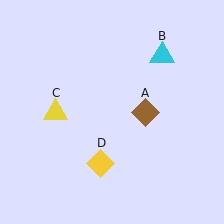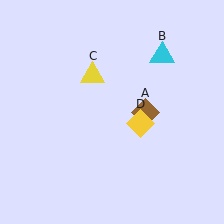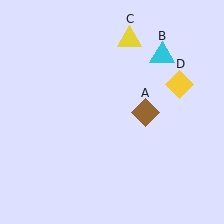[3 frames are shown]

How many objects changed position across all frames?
2 objects changed position: yellow triangle (object C), yellow diamond (object D).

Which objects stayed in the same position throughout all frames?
Brown diamond (object A) and cyan triangle (object B) remained stationary.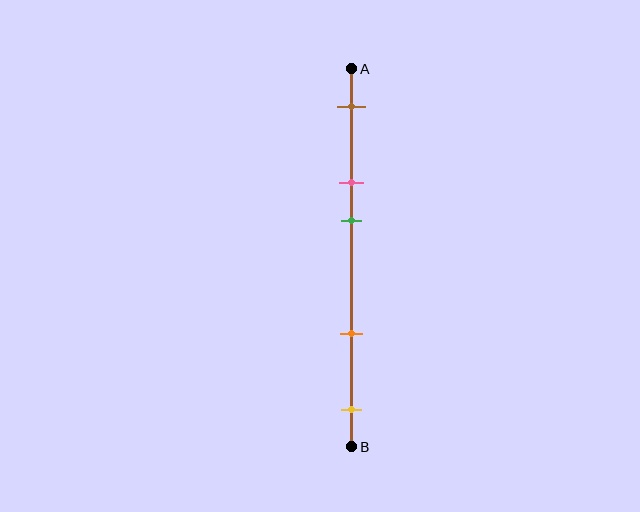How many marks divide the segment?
There are 5 marks dividing the segment.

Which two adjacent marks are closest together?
The pink and green marks are the closest adjacent pair.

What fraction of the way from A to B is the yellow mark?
The yellow mark is approximately 90% (0.9) of the way from A to B.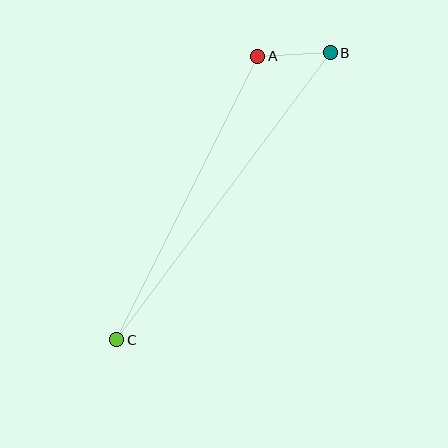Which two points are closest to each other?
Points A and B are closest to each other.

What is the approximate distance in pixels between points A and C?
The distance between A and C is approximately 317 pixels.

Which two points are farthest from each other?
Points B and C are farthest from each other.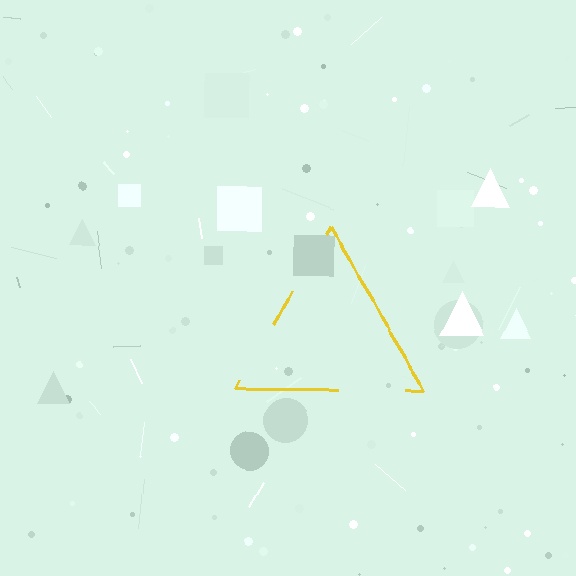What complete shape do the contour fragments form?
The contour fragments form a triangle.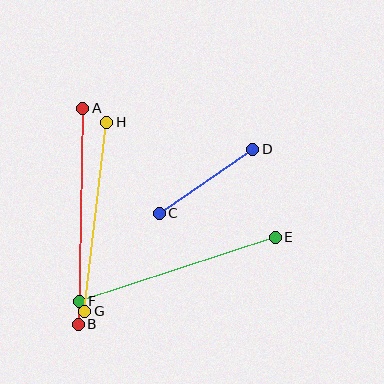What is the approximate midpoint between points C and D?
The midpoint is at approximately (206, 181) pixels.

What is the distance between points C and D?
The distance is approximately 113 pixels.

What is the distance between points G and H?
The distance is approximately 190 pixels.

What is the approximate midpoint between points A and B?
The midpoint is at approximately (80, 216) pixels.